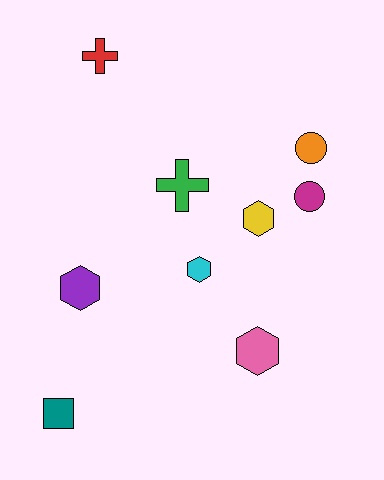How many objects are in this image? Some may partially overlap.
There are 9 objects.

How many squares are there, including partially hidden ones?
There is 1 square.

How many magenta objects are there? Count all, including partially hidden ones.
There is 1 magenta object.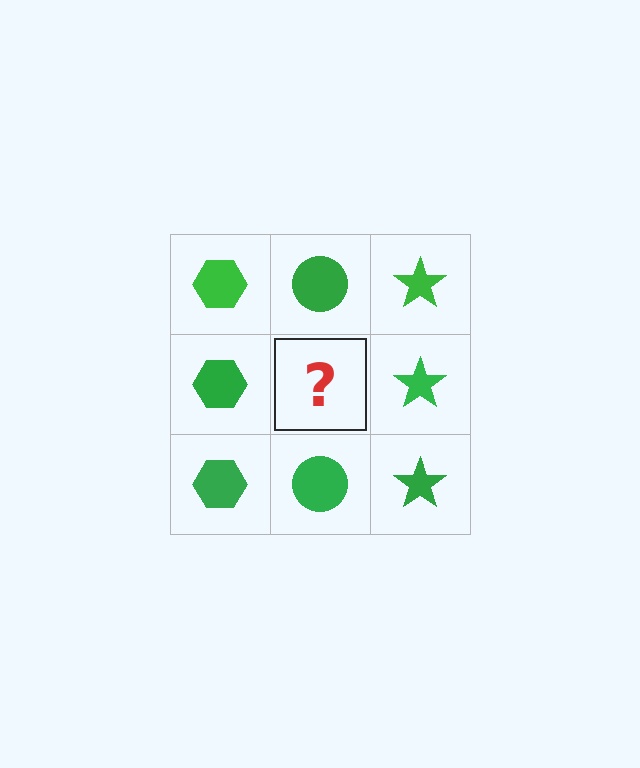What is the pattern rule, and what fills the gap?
The rule is that each column has a consistent shape. The gap should be filled with a green circle.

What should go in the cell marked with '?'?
The missing cell should contain a green circle.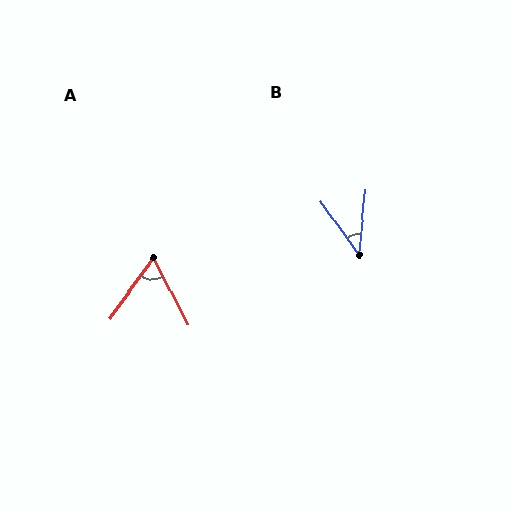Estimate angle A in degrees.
Approximately 63 degrees.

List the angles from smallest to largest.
B (42°), A (63°).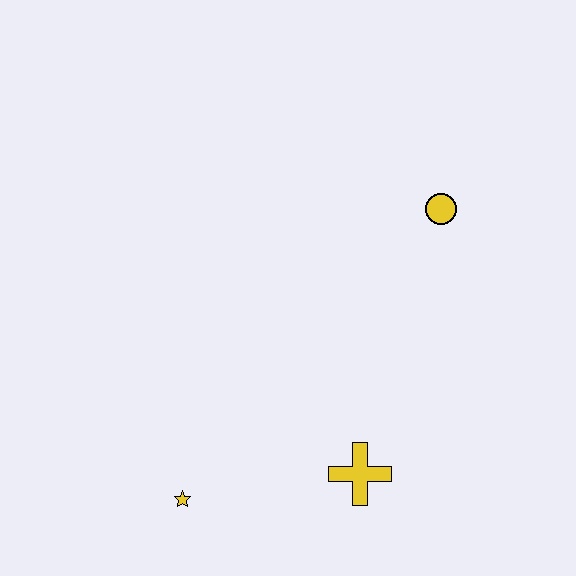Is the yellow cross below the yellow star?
No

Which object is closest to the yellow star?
The yellow cross is closest to the yellow star.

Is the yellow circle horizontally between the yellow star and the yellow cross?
No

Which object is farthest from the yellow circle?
The yellow star is farthest from the yellow circle.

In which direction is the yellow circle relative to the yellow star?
The yellow circle is above the yellow star.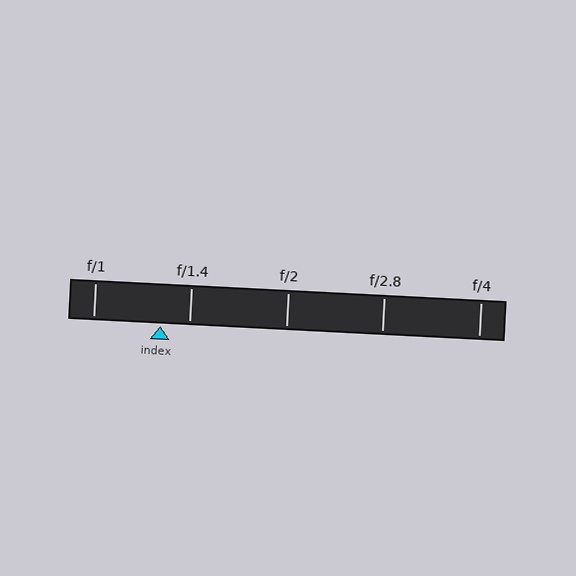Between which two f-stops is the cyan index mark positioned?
The index mark is between f/1 and f/1.4.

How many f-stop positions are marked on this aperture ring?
There are 5 f-stop positions marked.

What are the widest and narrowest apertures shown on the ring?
The widest aperture shown is f/1 and the narrowest is f/4.